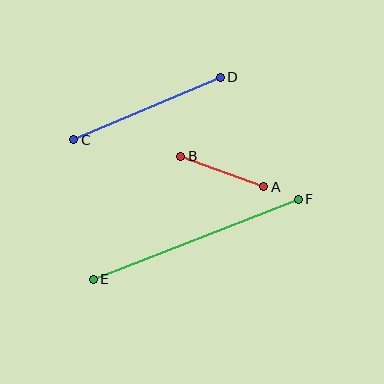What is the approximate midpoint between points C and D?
The midpoint is at approximately (147, 109) pixels.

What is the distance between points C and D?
The distance is approximately 159 pixels.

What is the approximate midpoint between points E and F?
The midpoint is at approximately (196, 239) pixels.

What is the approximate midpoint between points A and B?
The midpoint is at approximately (222, 171) pixels.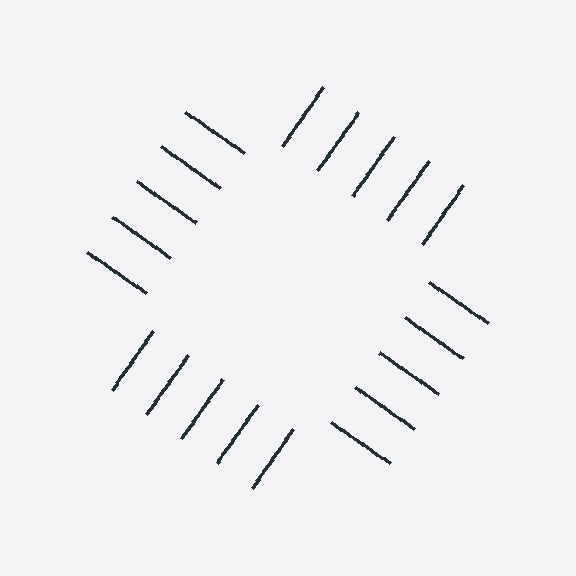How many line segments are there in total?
20 — 5 along each of the 4 edges.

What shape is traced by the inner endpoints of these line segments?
An illusory square — the line segments terminate on its edges but no continuous stroke is drawn.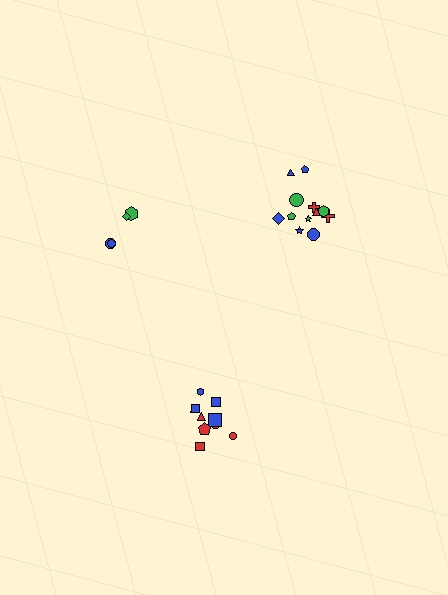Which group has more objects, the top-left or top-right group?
The top-right group.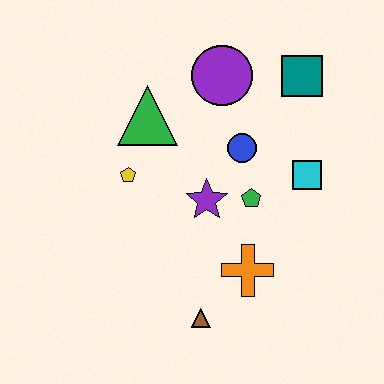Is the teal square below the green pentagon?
No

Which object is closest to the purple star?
The green pentagon is closest to the purple star.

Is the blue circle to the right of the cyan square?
No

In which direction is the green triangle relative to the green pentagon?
The green triangle is to the left of the green pentagon.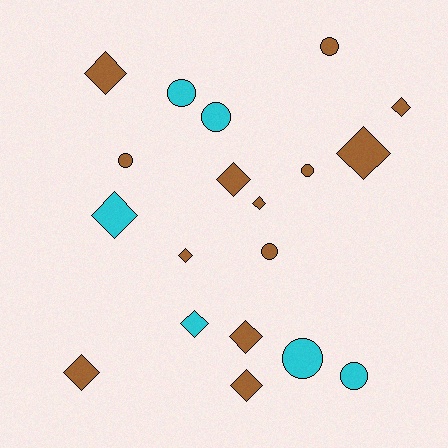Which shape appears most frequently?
Diamond, with 11 objects.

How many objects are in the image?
There are 19 objects.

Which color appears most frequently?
Brown, with 13 objects.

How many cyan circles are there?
There are 4 cyan circles.